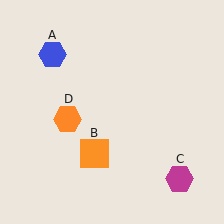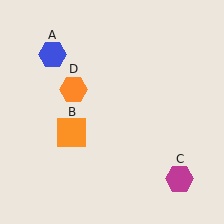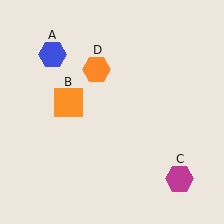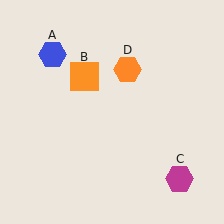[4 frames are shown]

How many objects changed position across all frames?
2 objects changed position: orange square (object B), orange hexagon (object D).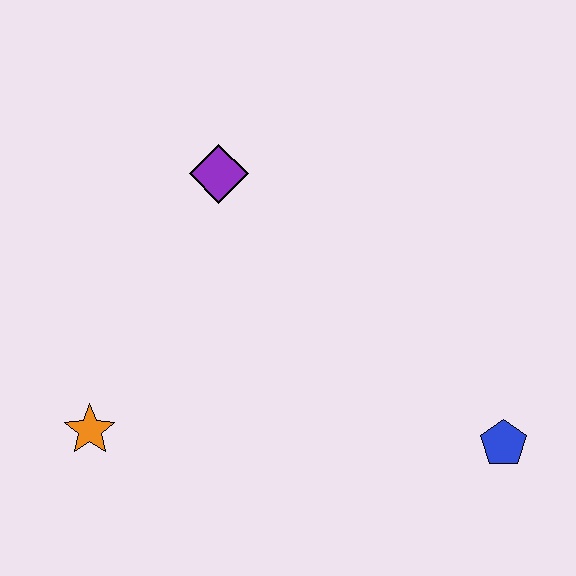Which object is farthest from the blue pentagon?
The orange star is farthest from the blue pentagon.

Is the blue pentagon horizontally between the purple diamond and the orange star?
No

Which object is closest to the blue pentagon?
The purple diamond is closest to the blue pentagon.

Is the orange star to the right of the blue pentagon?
No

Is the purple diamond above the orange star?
Yes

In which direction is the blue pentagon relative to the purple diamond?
The blue pentagon is to the right of the purple diamond.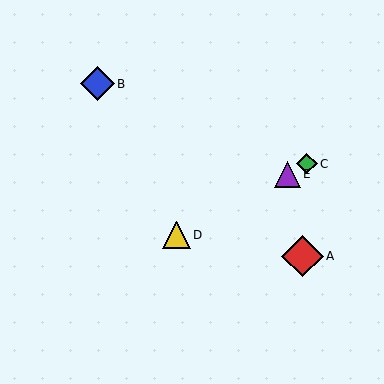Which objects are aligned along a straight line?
Objects C, D, E are aligned along a straight line.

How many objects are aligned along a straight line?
3 objects (C, D, E) are aligned along a straight line.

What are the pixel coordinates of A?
Object A is at (302, 256).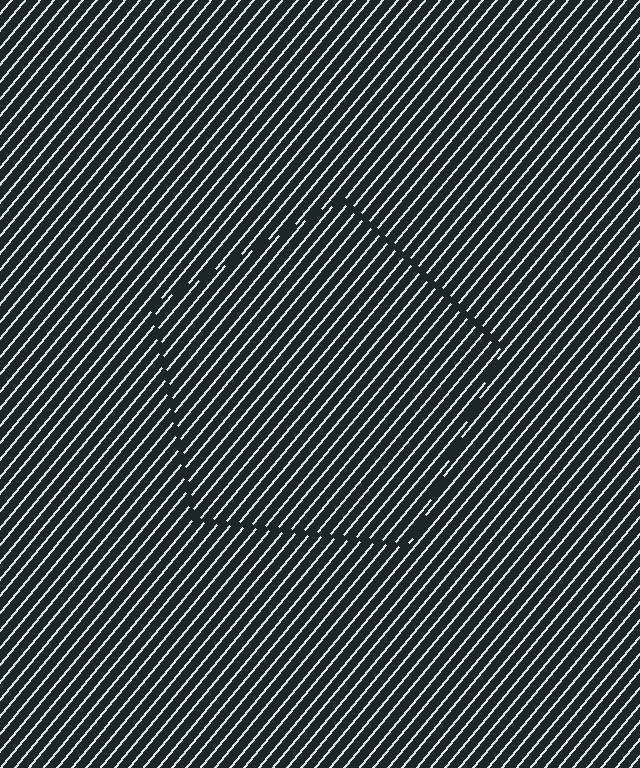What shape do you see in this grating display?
An illusory pentagon. The interior of the shape contains the same grating, shifted by half a period — the contour is defined by the phase discontinuity where line-ends from the inner and outer gratings abut.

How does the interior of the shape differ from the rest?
The interior of the shape contains the same grating, shifted by half a period — the contour is defined by the phase discontinuity where line-ends from the inner and outer gratings abut.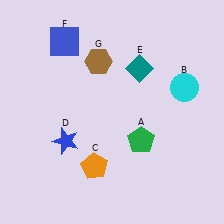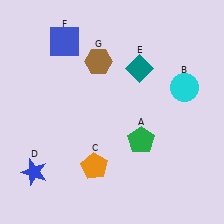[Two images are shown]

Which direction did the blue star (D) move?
The blue star (D) moved left.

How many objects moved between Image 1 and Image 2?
1 object moved between the two images.